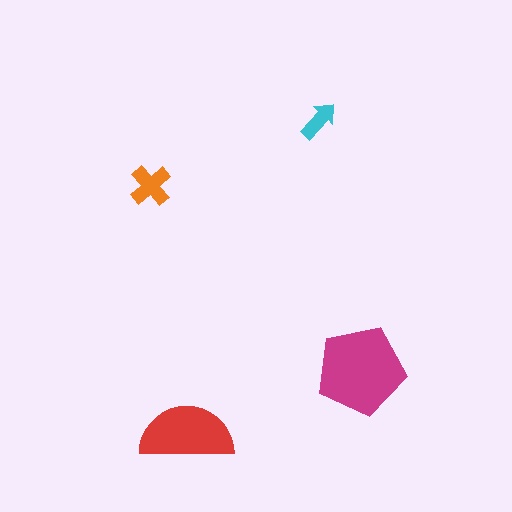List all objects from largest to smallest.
The magenta pentagon, the red semicircle, the orange cross, the cyan arrow.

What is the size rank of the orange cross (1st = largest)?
3rd.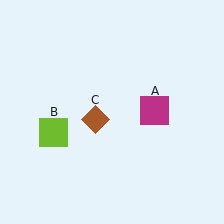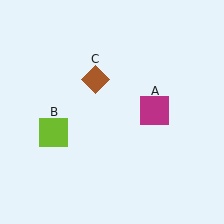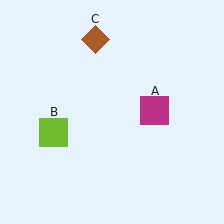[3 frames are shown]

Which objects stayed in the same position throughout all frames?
Magenta square (object A) and lime square (object B) remained stationary.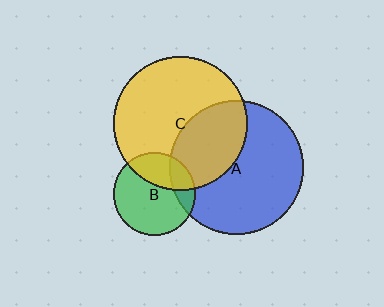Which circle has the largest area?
Circle C (yellow).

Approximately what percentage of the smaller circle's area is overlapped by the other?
Approximately 35%.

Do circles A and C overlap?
Yes.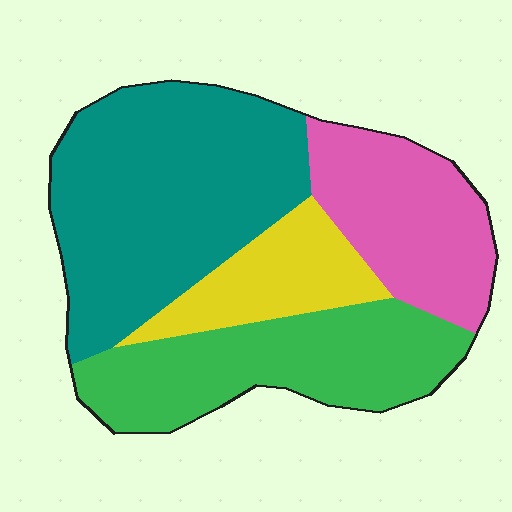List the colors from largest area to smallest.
From largest to smallest: teal, green, pink, yellow.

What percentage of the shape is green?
Green takes up between a sixth and a third of the shape.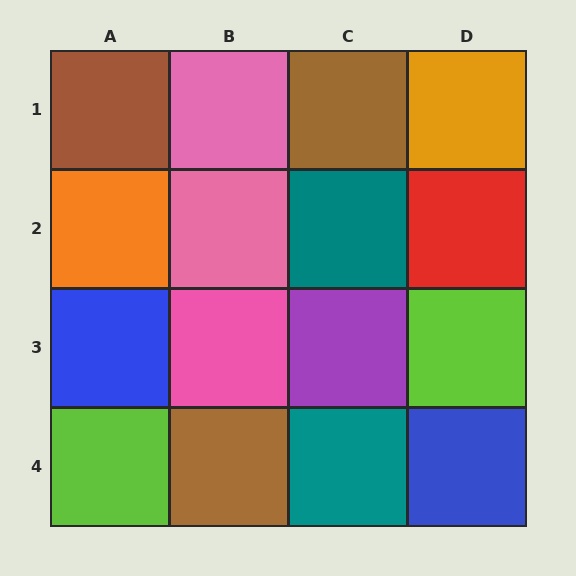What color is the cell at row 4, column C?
Teal.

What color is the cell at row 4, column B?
Brown.